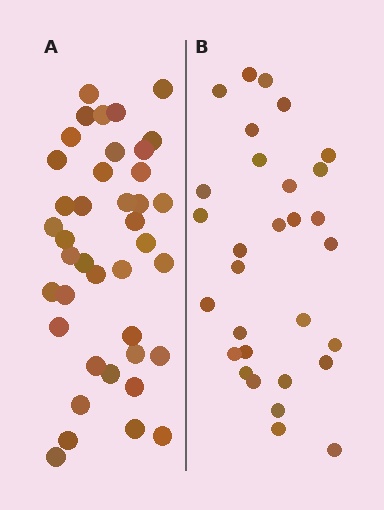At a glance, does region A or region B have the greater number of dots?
Region A (the left region) has more dots.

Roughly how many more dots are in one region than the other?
Region A has roughly 10 or so more dots than region B.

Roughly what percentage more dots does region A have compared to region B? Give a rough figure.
About 35% more.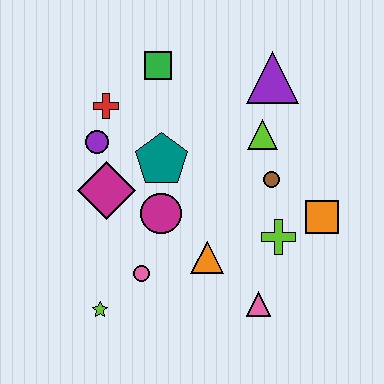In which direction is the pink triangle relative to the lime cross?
The pink triangle is below the lime cross.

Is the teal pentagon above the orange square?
Yes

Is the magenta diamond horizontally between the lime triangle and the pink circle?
No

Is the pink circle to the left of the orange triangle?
Yes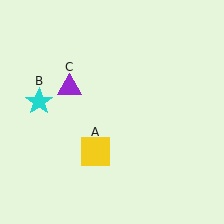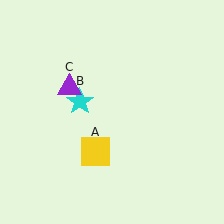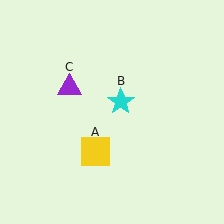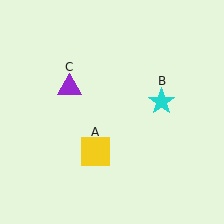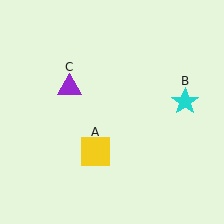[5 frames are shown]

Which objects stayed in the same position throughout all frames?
Yellow square (object A) and purple triangle (object C) remained stationary.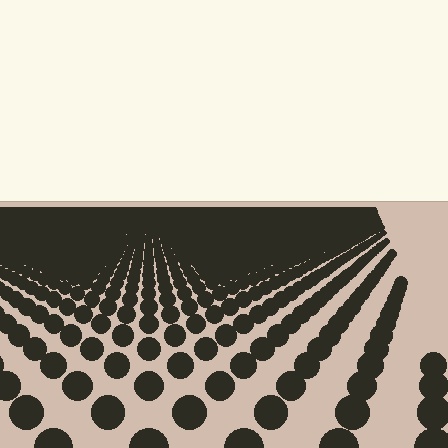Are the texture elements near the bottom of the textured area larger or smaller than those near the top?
Larger. Near the bottom, elements are closer to the viewer and appear at a bigger on-screen size.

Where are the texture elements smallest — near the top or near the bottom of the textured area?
Near the top.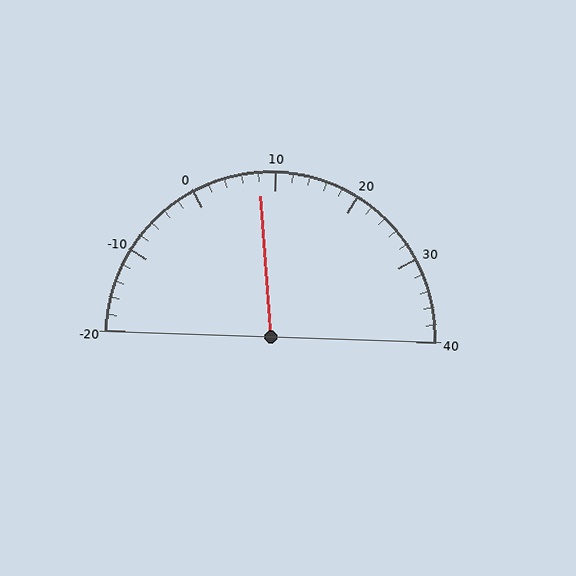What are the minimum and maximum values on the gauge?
The gauge ranges from -20 to 40.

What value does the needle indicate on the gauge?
The needle indicates approximately 8.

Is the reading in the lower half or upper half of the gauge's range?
The reading is in the lower half of the range (-20 to 40).